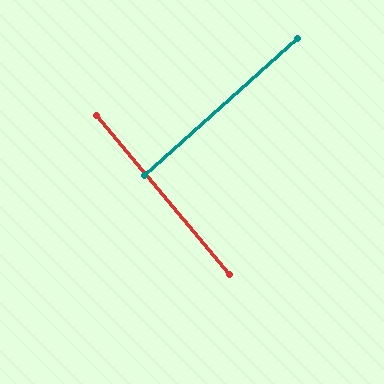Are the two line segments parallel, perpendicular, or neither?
Perpendicular — they meet at approximately 88°.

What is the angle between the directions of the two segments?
Approximately 88 degrees.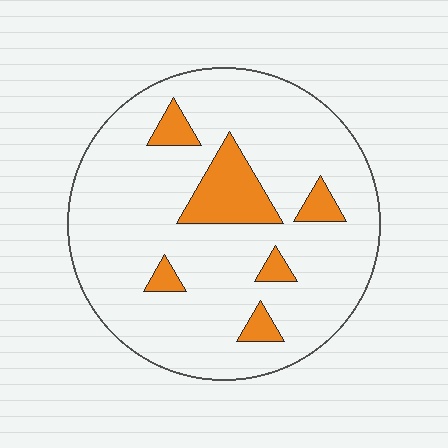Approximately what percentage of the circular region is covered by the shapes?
Approximately 15%.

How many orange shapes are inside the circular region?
6.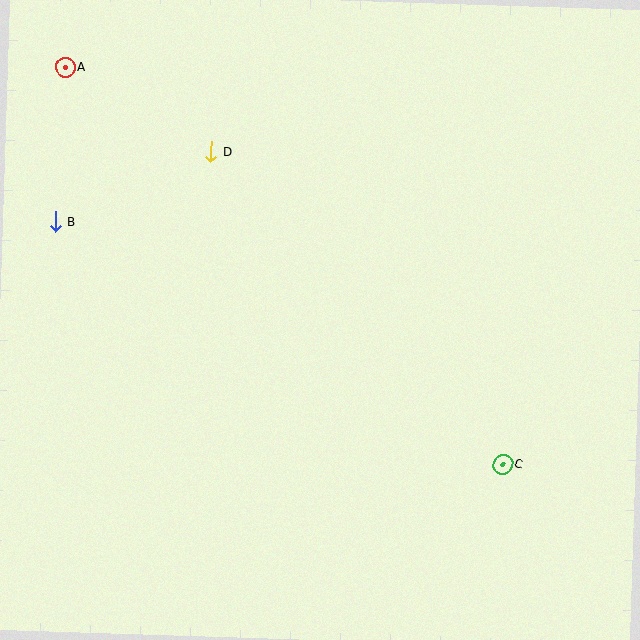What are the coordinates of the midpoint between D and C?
The midpoint between D and C is at (357, 308).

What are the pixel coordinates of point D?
Point D is at (211, 152).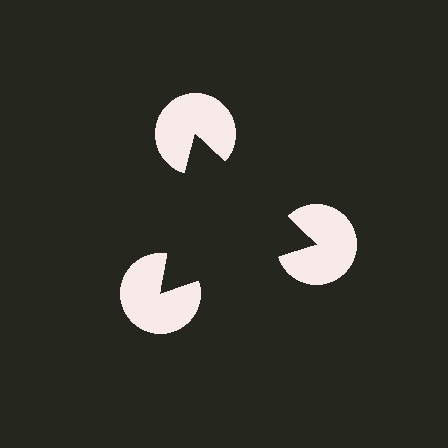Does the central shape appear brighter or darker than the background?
It typically appears slightly darker than the background, even though no actual brightness change is drawn.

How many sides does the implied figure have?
3 sides.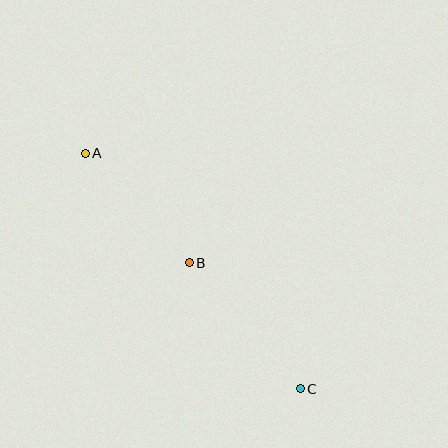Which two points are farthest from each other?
Points A and C are farthest from each other.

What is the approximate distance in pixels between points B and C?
The distance between B and C is approximately 168 pixels.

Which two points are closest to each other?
Points A and B are closest to each other.